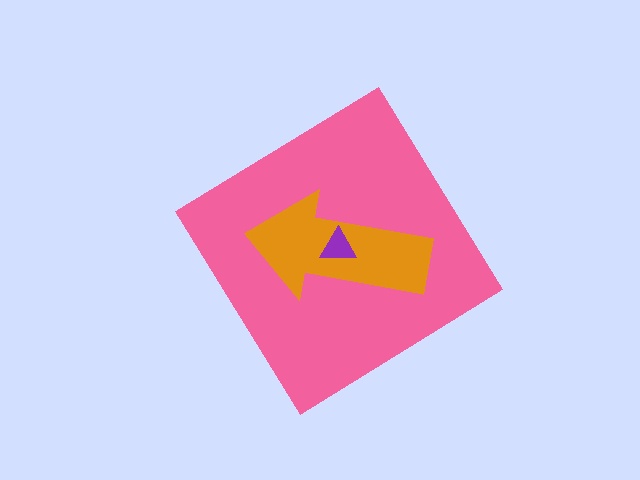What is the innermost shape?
The purple triangle.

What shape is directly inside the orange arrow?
The purple triangle.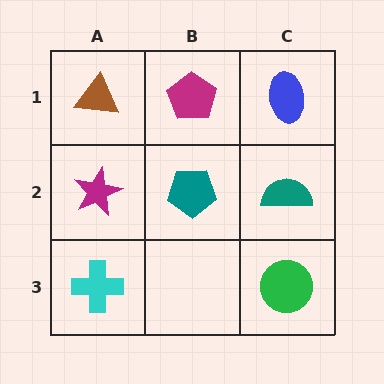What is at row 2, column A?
A magenta star.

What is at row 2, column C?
A teal semicircle.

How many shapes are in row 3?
2 shapes.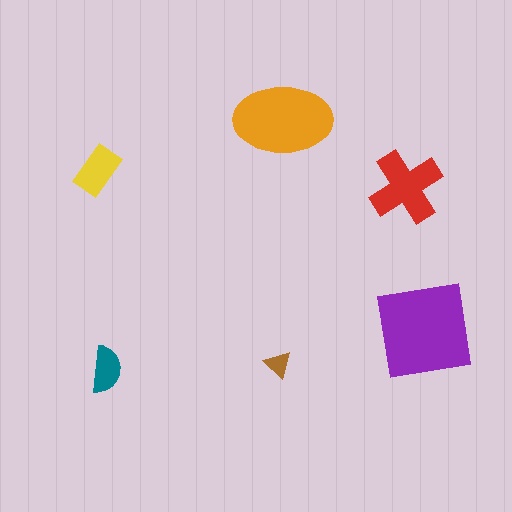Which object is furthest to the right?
The purple square is rightmost.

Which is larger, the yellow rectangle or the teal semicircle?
The yellow rectangle.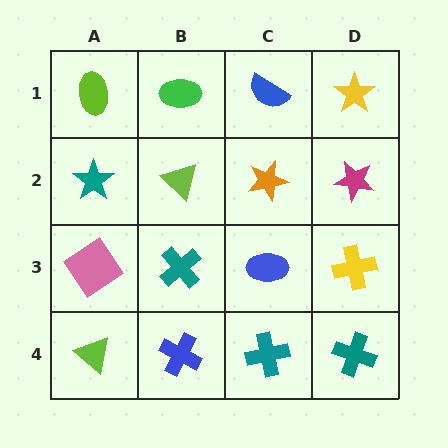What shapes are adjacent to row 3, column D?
A magenta star (row 2, column D), a teal cross (row 4, column D), a blue ellipse (row 3, column C).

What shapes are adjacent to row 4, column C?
A blue ellipse (row 3, column C), a blue cross (row 4, column B), a teal cross (row 4, column D).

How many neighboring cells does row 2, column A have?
3.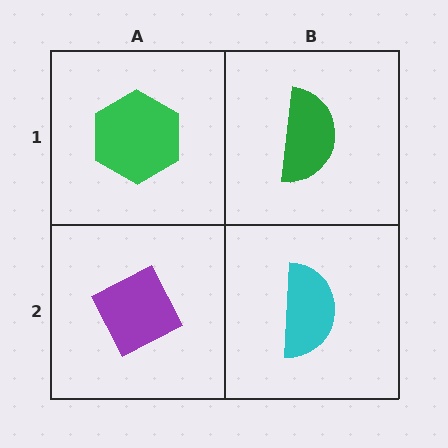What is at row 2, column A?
A purple diamond.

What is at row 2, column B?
A cyan semicircle.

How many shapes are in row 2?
2 shapes.